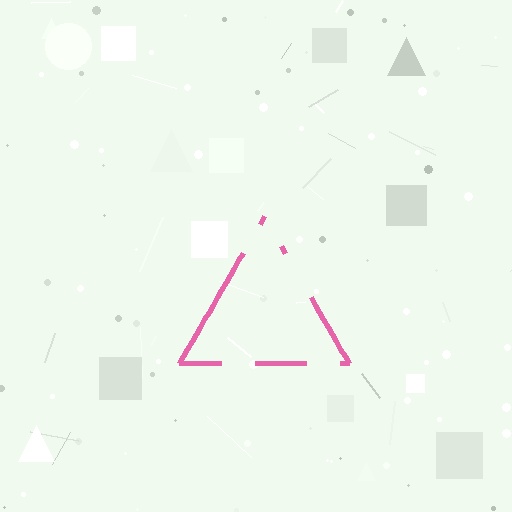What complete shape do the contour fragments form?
The contour fragments form a triangle.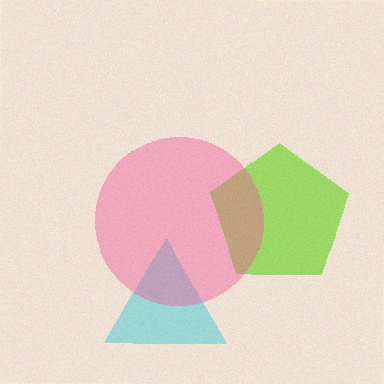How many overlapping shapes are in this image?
There are 3 overlapping shapes in the image.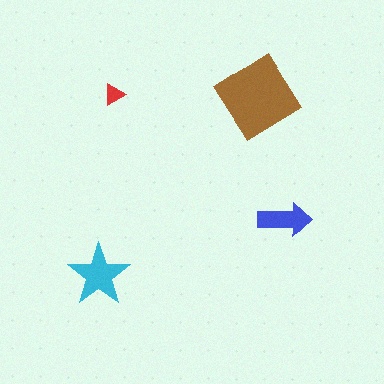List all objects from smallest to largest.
The red triangle, the blue arrow, the cyan star, the brown diamond.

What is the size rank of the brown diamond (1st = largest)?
1st.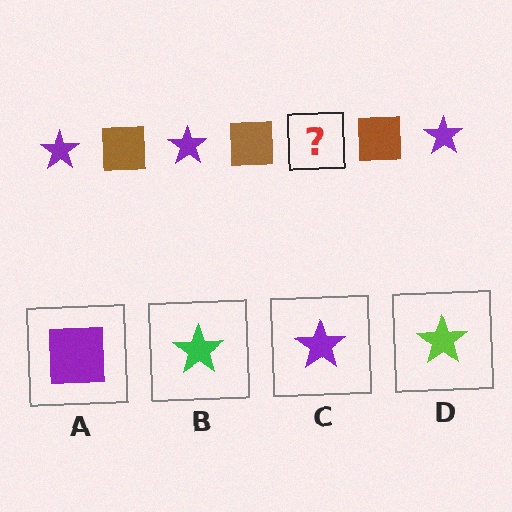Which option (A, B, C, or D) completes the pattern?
C.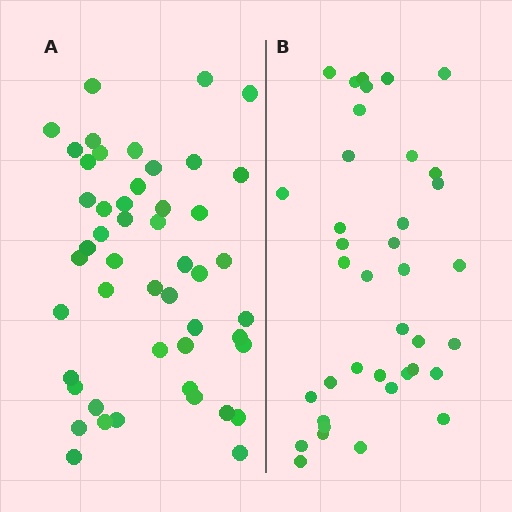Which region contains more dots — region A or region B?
Region A (the left region) has more dots.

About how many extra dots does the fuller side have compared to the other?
Region A has roughly 12 or so more dots than region B.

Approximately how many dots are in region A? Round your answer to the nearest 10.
About 50 dots. (The exact count is 49, which rounds to 50.)